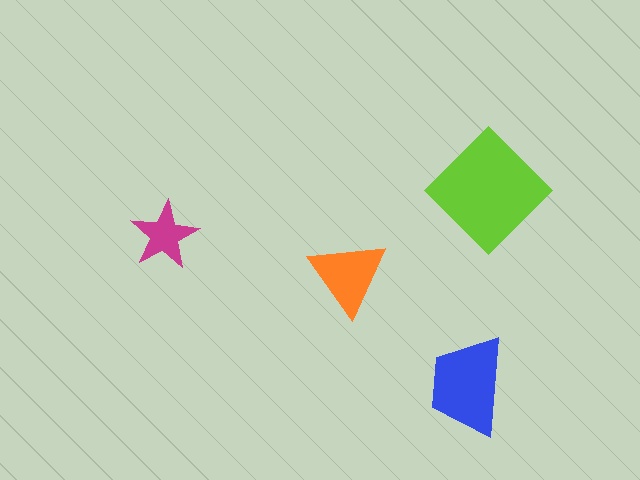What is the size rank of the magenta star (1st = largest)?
4th.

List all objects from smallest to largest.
The magenta star, the orange triangle, the blue trapezoid, the lime diamond.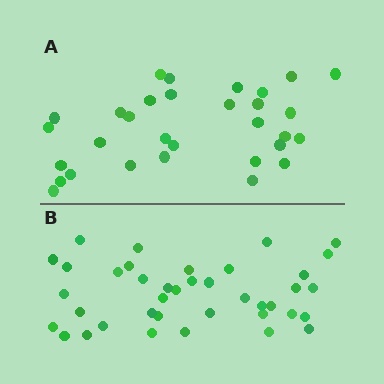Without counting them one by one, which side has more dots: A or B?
Region B (the bottom region) has more dots.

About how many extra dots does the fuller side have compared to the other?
Region B has roughly 8 or so more dots than region A.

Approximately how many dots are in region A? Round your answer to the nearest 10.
About 30 dots. (The exact count is 31, which rounds to 30.)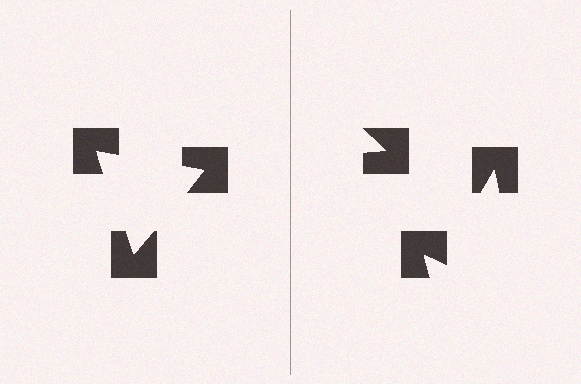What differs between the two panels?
The notched squares are positioned identically on both sides; only the wedge orientations differ. On the left they align to a triangle; on the right they are misaligned.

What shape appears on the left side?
An illusory triangle.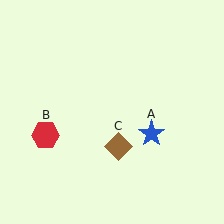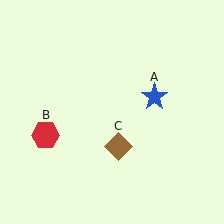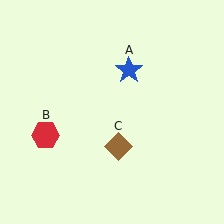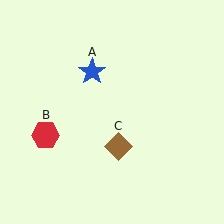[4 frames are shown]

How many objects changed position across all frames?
1 object changed position: blue star (object A).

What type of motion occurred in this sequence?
The blue star (object A) rotated counterclockwise around the center of the scene.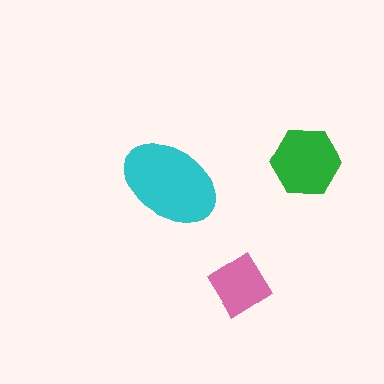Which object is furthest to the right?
The green hexagon is rightmost.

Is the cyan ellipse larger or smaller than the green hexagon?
Larger.